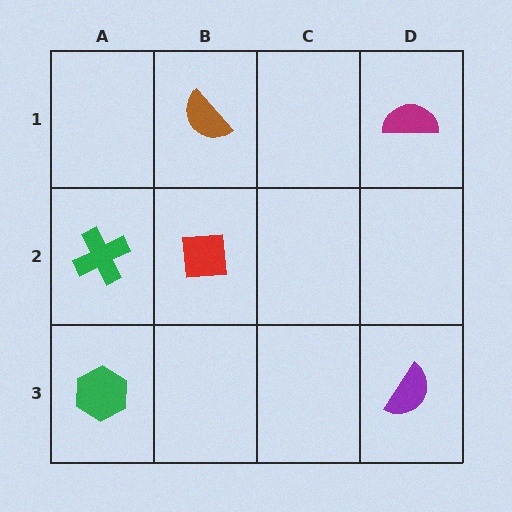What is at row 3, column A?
A green hexagon.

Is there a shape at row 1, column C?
No, that cell is empty.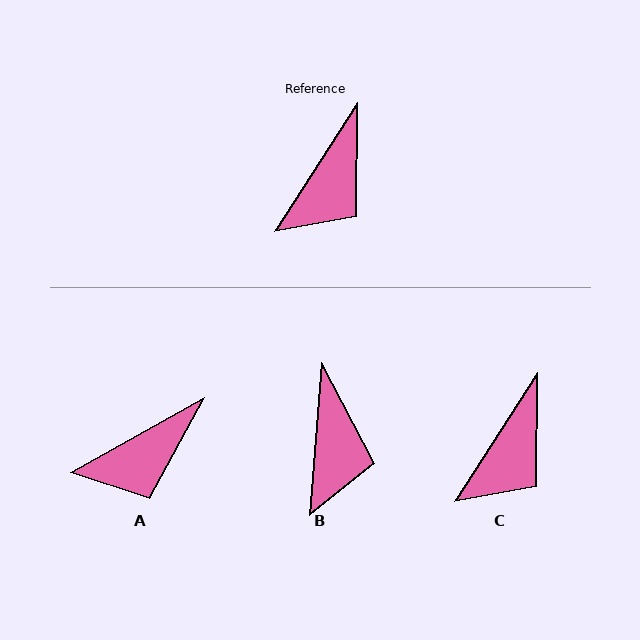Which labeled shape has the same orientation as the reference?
C.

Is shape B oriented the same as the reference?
No, it is off by about 28 degrees.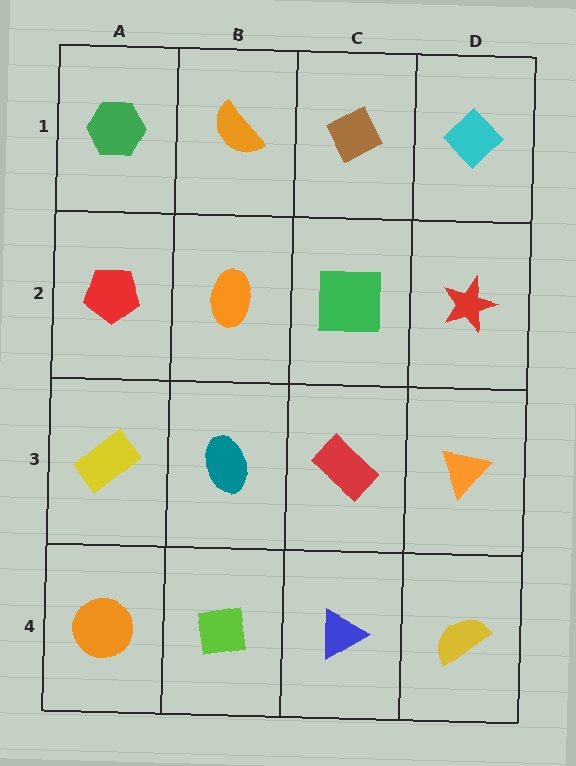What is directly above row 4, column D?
An orange triangle.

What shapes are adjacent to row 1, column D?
A red star (row 2, column D), a brown diamond (row 1, column C).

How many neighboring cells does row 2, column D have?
3.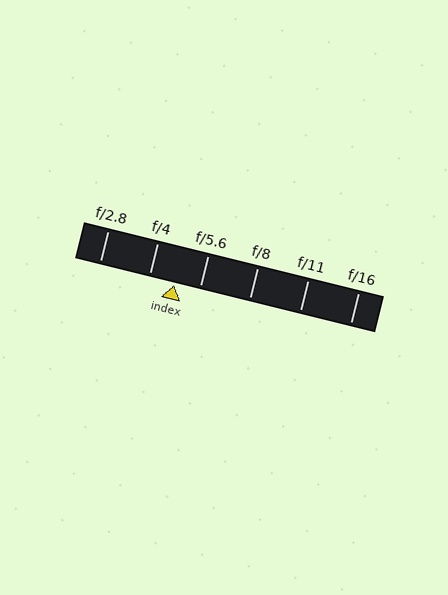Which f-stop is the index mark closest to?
The index mark is closest to f/5.6.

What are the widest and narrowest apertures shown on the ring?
The widest aperture shown is f/2.8 and the narrowest is f/16.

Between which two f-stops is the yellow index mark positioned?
The index mark is between f/4 and f/5.6.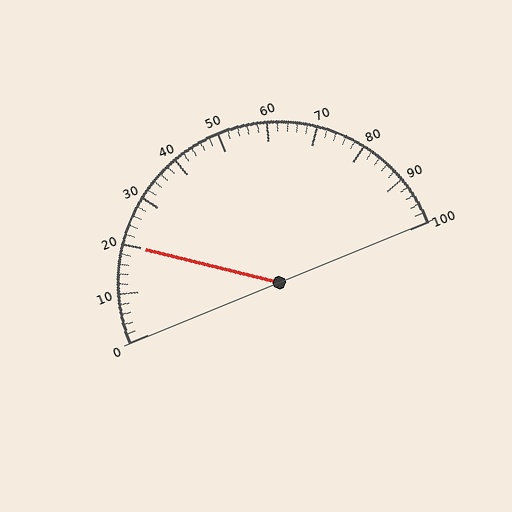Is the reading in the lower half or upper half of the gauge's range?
The reading is in the lower half of the range (0 to 100).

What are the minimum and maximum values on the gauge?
The gauge ranges from 0 to 100.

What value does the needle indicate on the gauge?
The needle indicates approximately 20.